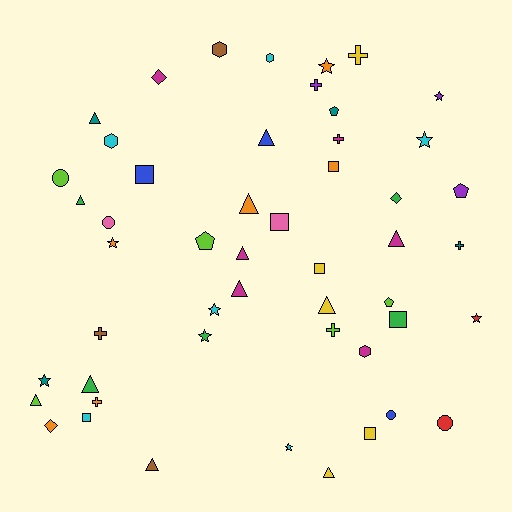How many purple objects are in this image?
There are 3 purple objects.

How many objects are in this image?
There are 50 objects.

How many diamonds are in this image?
There are 3 diamonds.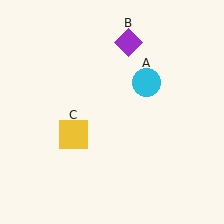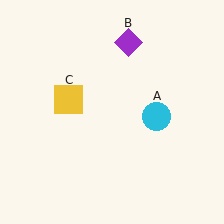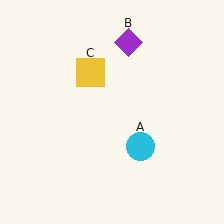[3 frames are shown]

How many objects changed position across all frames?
2 objects changed position: cyan circle (object A), yellow square (object C).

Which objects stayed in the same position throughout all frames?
Purple diamond (object B) remained stationary.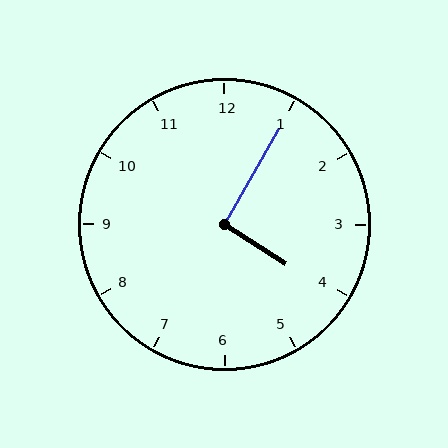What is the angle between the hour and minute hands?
Approximately 92 degrees.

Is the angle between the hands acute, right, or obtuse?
It is right.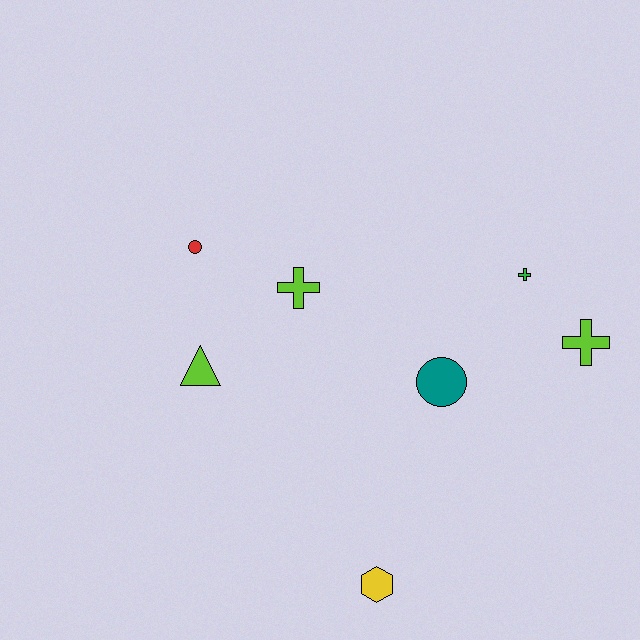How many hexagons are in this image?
There is 1 hexagon.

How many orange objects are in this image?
There are no orange objects.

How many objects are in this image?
There are 7 objects.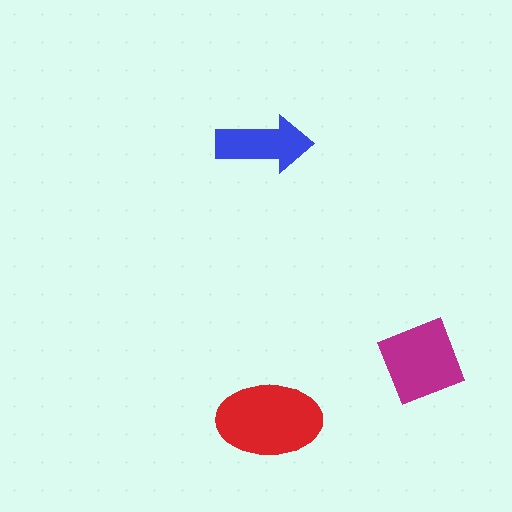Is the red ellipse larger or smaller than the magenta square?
Larger.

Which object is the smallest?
The blue arrow.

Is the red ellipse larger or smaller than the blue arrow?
Larger.